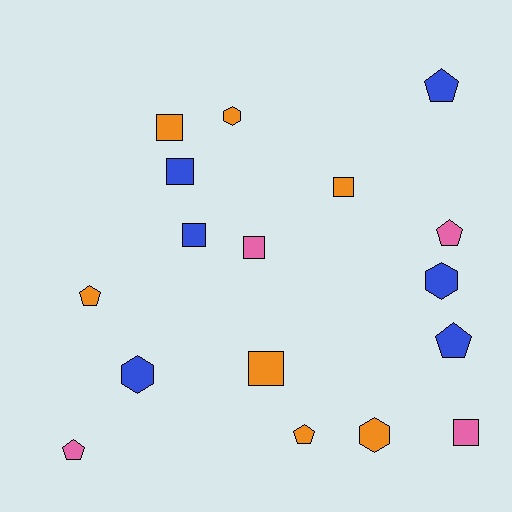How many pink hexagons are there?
There are no pink hexagons.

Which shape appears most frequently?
Square, with 7 objects.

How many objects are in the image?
There are 17 objects.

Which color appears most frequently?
Orange, with 7 objects.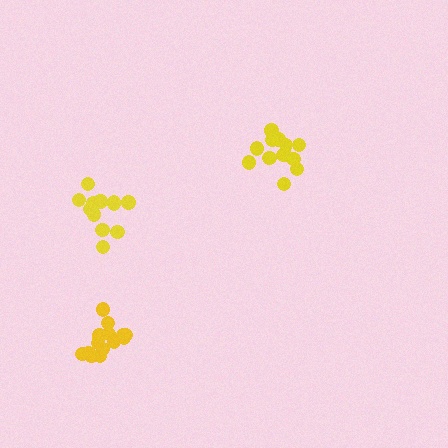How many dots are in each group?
Group 1: 13 dots, Group 2: 15 dots, Group 3: 13 dots (41 total).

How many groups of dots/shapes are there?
There are 3 groups.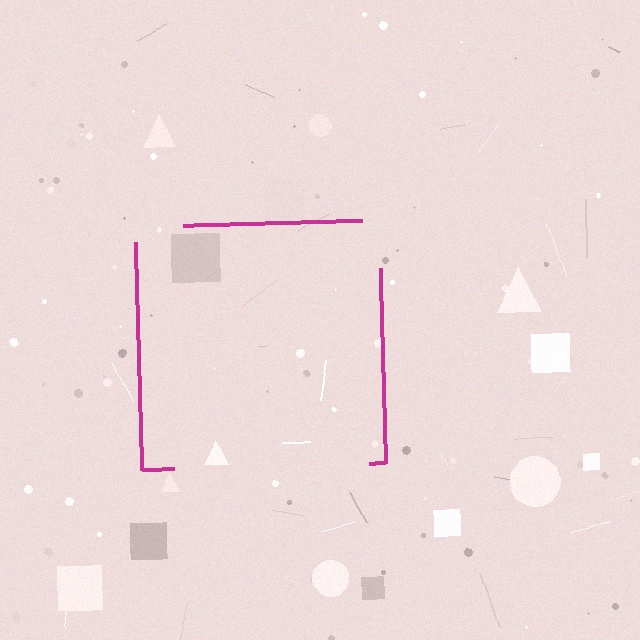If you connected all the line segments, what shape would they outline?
They would outline a square.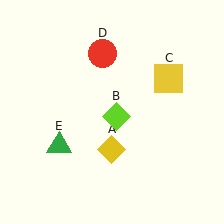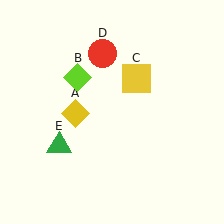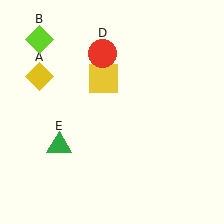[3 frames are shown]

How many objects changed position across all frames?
3 objects changed position: yellow diamond (object A), lime diamond (object B), yellow square (object C).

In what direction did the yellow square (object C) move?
The yellow square (object C) moved left.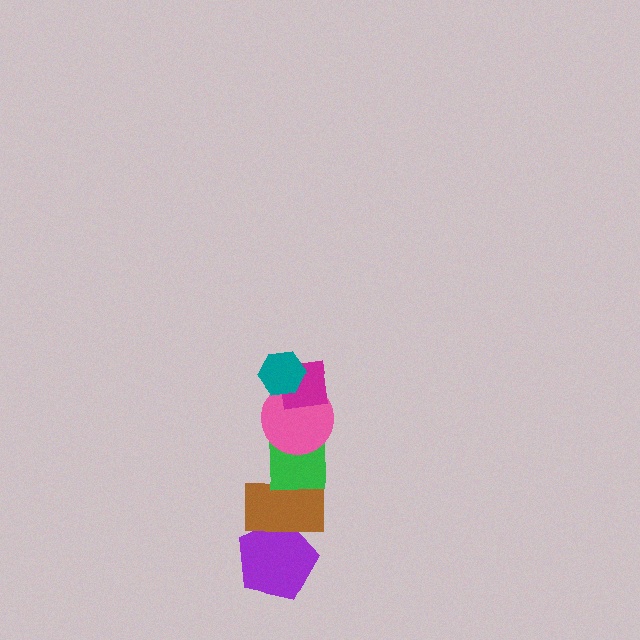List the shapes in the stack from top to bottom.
From top to bottom: the teal hexagon, the magenta square, the pink circle, the green square, the brown rectangle, the purple pentagon.